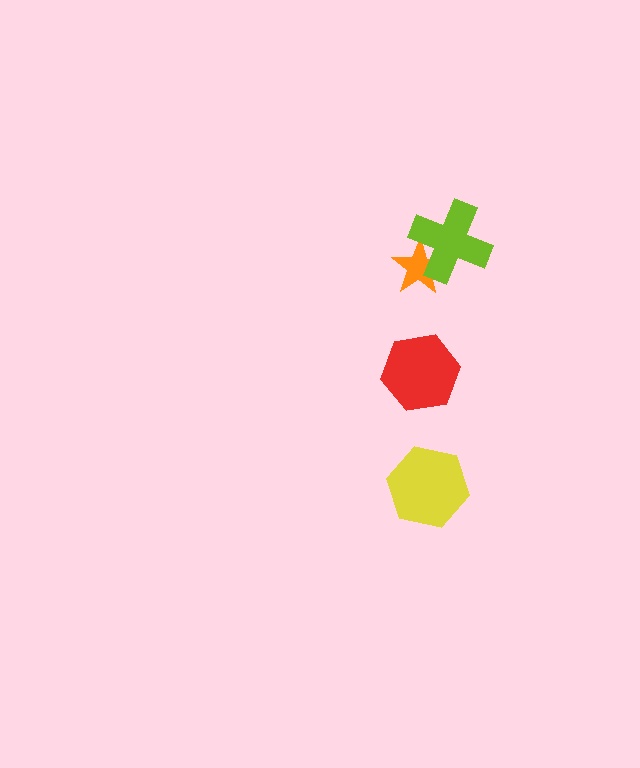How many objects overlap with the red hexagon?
0 objects overlap with the red hexagon.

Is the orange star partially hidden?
Yes, it is partially covered by another shape.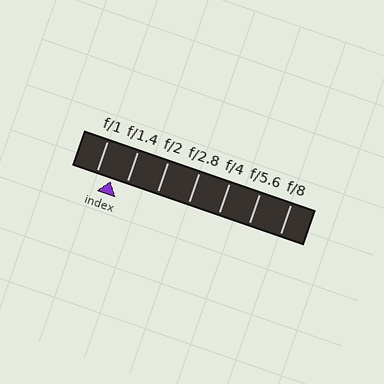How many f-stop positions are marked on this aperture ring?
There are 7 f-stop positions marked.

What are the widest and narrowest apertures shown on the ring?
The widest aperture shown is f/1 and the narrowest is f/8.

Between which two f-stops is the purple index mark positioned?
The index mark is between f/1 and f/1.4.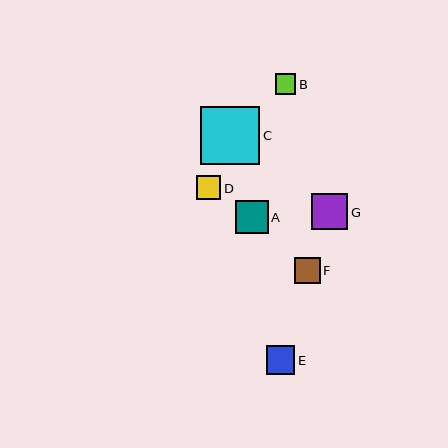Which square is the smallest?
Square B is the smallest with a size of approximately 21 pixels.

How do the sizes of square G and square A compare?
Square G and square A are approximately the same size.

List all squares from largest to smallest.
From largest to smallest: C, G, A, E, F, D, B.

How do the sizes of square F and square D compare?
Square F and square D are approximately the same size.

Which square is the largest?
Square C is the largest with a size of approximately 59 pixels.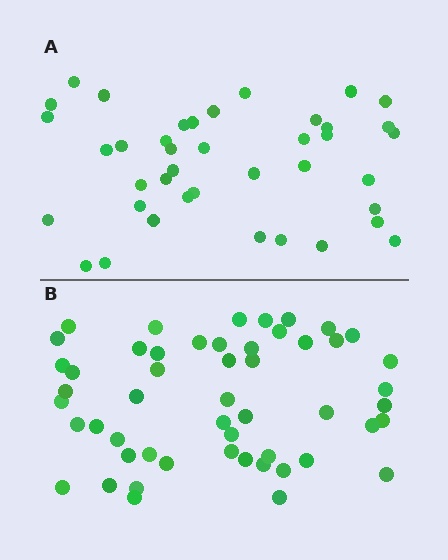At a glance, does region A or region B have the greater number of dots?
Region B (the bottom region) has more dots.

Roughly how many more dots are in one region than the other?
Region B has roughly 12 or so more dots than region A.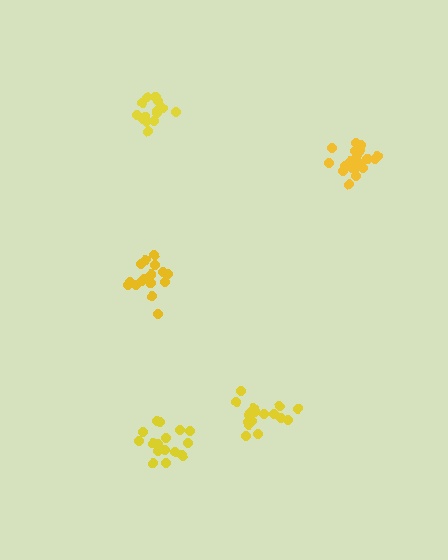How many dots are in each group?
Group 1: 17 dots, Group 2: 21 dots, Group 3: 18 dots, Group 4: 16 dots, Group 5: 15 dots (87 total).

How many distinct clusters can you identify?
There are 5 distinct clusters.